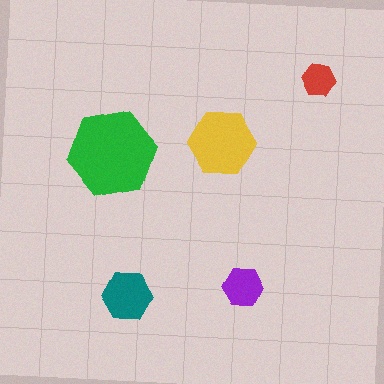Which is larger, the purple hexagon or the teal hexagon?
The teal one.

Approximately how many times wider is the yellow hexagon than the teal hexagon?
About 1.5 times wider.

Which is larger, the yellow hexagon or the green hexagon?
The green one.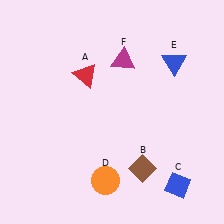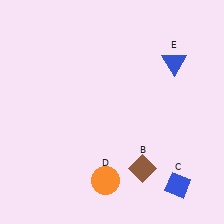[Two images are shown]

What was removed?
The red triangle (A), the magenta triangle (F) were removed in Image 2.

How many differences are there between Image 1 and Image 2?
There are 2 differences between the two images.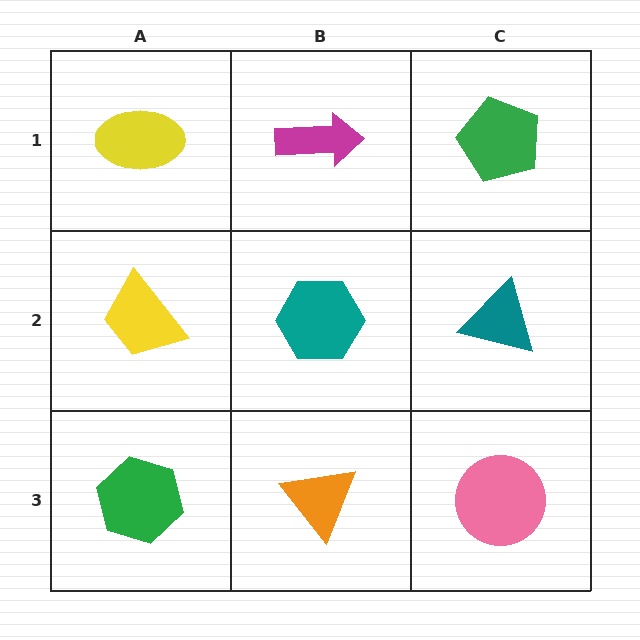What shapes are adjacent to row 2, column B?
A magenta arrow (row 1, column B), an orange triangle (row 3, column B), a yellow trapezoid (row 2, column A), a teal triangle (row 2, column C).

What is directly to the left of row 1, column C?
A magenta arrow.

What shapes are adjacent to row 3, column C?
A teal triangle (row 2, column C), an orange triangle (row 3, column B).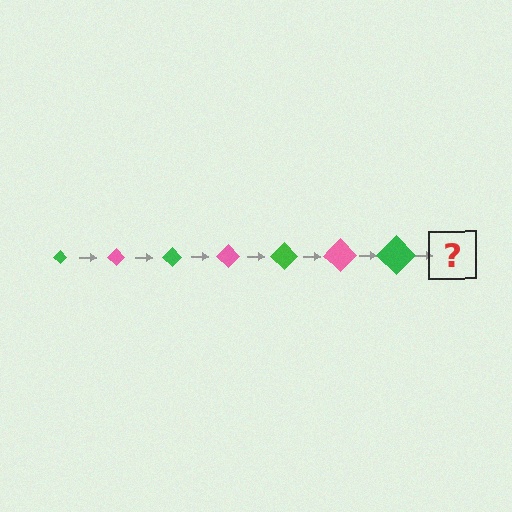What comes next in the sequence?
The next element should be a pink diamond, larger than the previous one.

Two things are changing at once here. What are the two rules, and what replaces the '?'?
The two rules are that the diamond grows larger each step and the color cycles through green and pink. The '?' should be a pink diamond, larger than the previous one.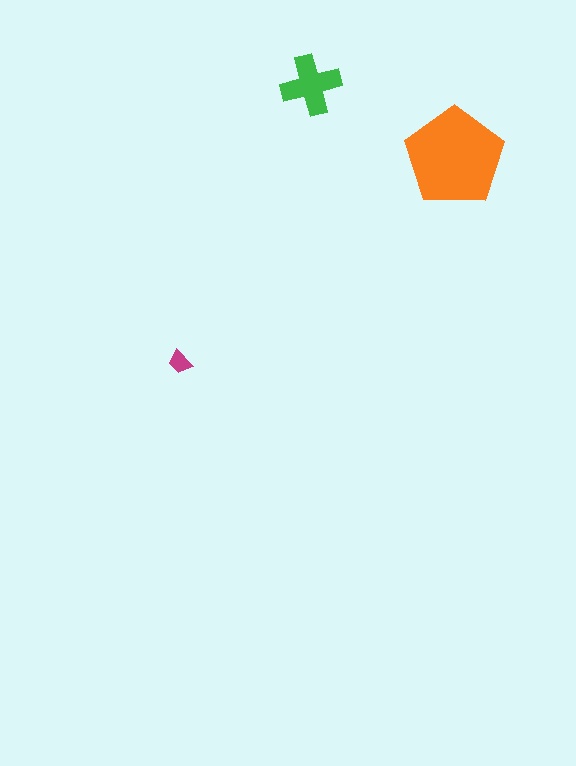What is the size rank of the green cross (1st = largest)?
2nd.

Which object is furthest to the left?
The magenta trapezoid is leftmost.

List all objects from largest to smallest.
The orange pentagon, the green cross, the magenta trapezoid.